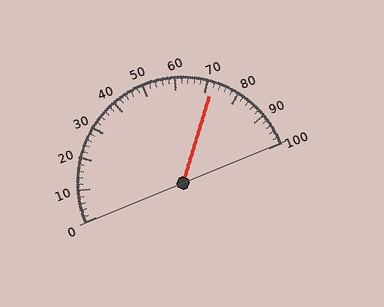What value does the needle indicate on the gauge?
The needle indicates approximately 72.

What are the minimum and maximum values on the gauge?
The gauge ranges from 0 to 100.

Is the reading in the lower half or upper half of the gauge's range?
The reading is in the upper half of the range (0 to 100).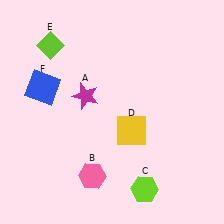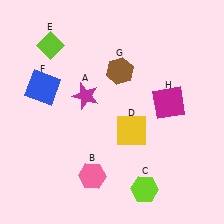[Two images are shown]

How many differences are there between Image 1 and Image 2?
There are 2 differences between the two images.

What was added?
A brown hexagon (G), a magenta square (H) were added in Image 2.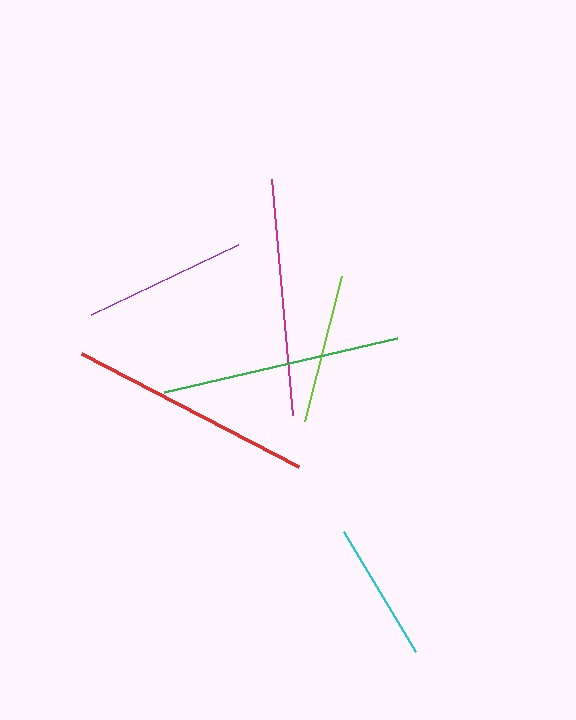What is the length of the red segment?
The red segment is approximately 244 pixels long.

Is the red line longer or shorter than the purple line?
The red line is longer than the purple line.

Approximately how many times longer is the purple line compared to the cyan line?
The purple line is approximately 1.2 times the length of the cyan line.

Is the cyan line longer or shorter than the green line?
The green line is longer than the cyan line.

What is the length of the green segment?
The green segment is approximately 239 pixels long.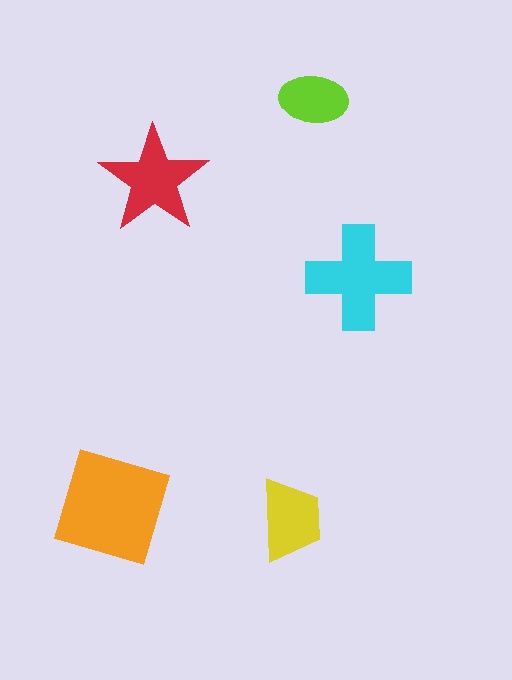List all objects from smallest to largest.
The lime ellipse, the yellow trapezoid, the red star, the cyan cross, the orange square.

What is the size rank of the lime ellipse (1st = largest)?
5th.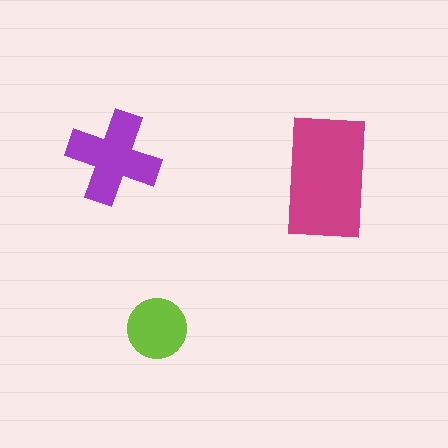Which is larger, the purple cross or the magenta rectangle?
The magenta rectangle.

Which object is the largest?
The magenta rectangle.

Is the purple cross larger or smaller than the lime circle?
Larger.